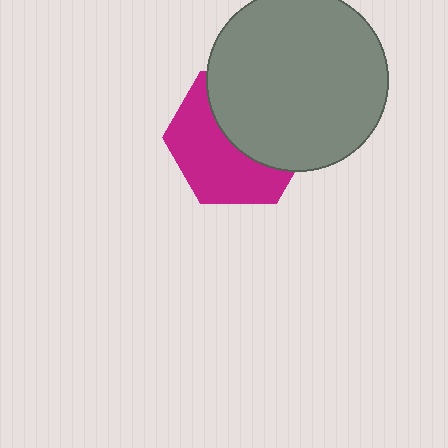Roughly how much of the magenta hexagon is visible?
About half of it is visible (roughly 50%).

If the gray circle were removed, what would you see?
You would see the complete magenta hexagon.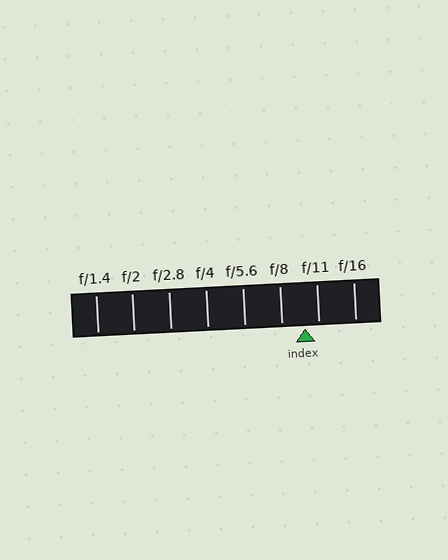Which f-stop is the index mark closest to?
The index mark is closest to f/11.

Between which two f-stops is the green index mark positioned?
The index mark is between f/8 and f/11.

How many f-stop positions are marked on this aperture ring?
There are 8 f-stop positions marked.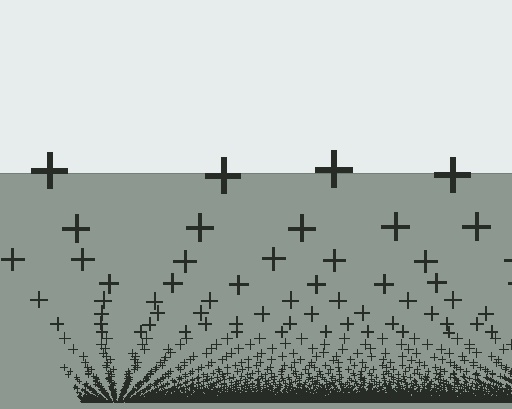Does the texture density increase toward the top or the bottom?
Density increases toward the bottom.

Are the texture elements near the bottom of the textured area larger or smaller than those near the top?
Smaller. The gradient is inverted — elements near the bottom are smaller and denser.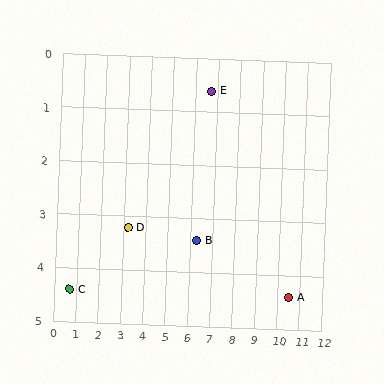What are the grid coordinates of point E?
Point E is at approximately (6.7, 0.6).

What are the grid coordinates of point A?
Point A is at approximately (10.5, 4.4).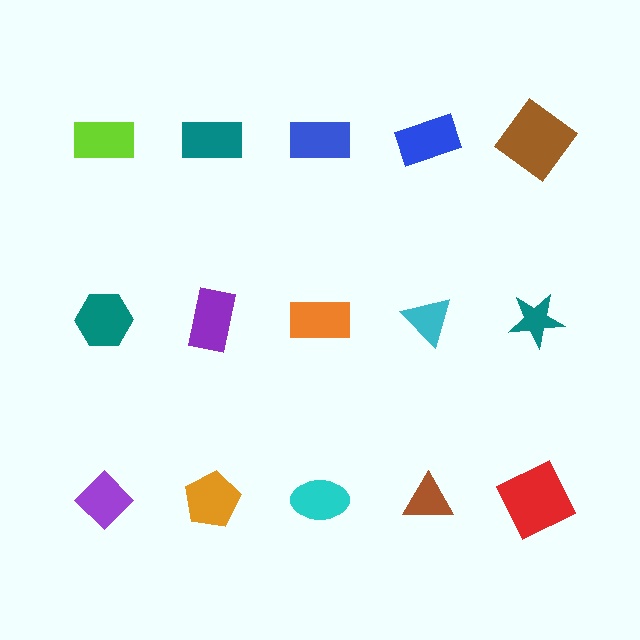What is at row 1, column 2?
A teal rectangle.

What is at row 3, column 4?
A brown triangle.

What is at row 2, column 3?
An orange rectangle.